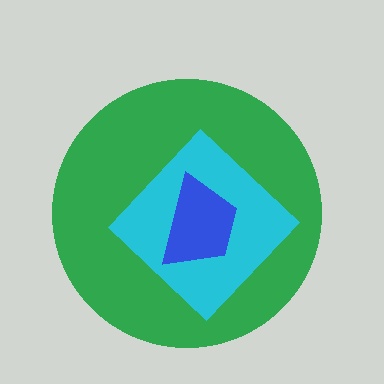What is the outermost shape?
The green circle.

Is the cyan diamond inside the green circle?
Yes.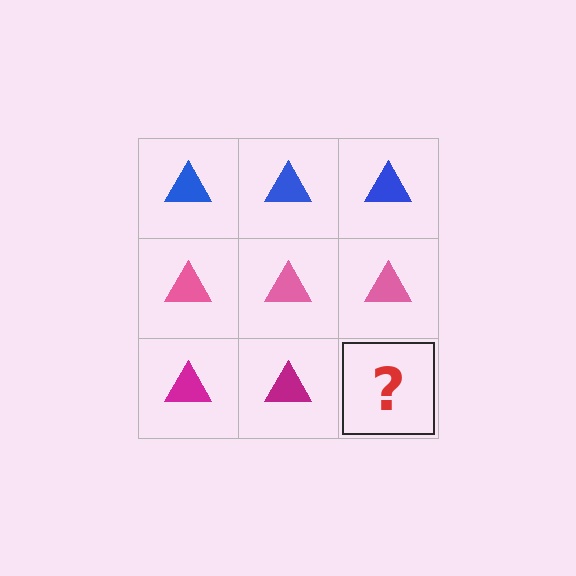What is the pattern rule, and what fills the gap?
The rule is that each row has a consistent color. The gap should be filled with a magenta triangle.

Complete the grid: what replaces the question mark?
The question mark should be replaced with a magenta triangle.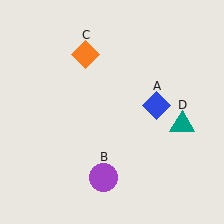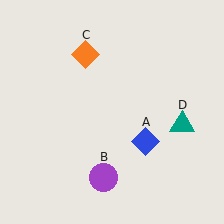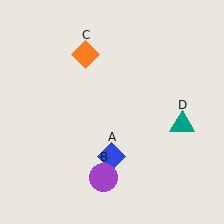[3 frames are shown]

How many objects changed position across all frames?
1 object changed position: blue diamond (object A).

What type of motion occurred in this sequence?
The blue diamond (object A) rotated clockwise around the center of the scene.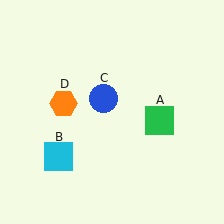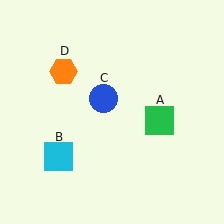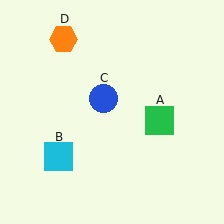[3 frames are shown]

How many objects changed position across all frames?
1 object changed position: orange hexagon (object D).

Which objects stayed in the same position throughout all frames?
Green square (object A) and cyan square (object B) and blue circle (object C) remained stationary.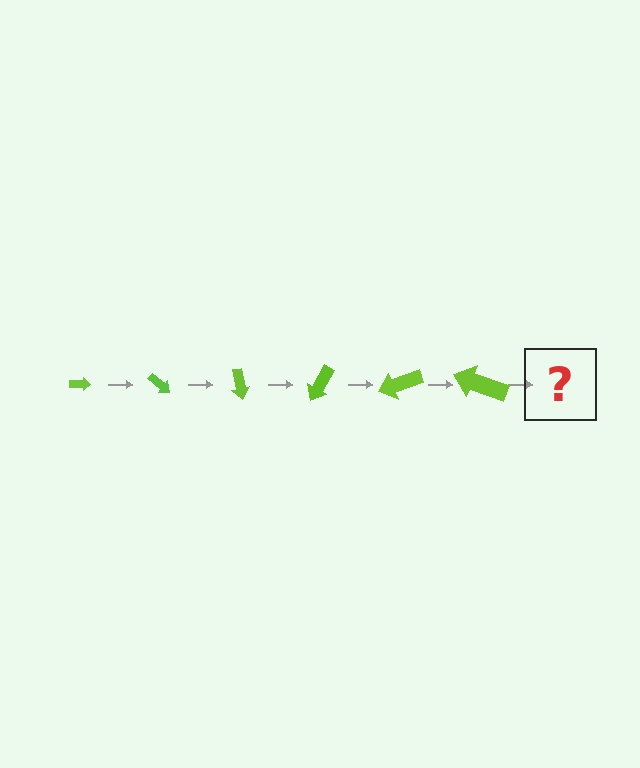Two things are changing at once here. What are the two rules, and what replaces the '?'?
The two rules are that the arrow grows larger each step and it rotates 40 degrees each step. The '?' should be an arrow, larger than the previous one and rotated 240 degrees from the start.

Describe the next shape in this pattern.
It should be an arrow, larger than the previous one and rotated 240 degrees from the start.